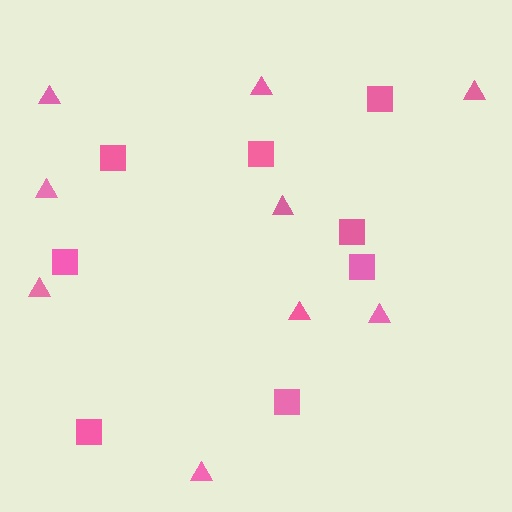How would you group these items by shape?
There are 2 groups: one group of squares (8) and one group of triangles (9).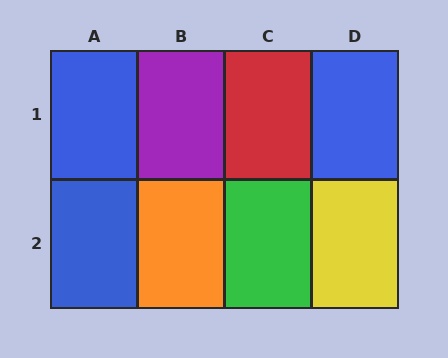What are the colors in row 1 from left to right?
Blue, purple, red, blue.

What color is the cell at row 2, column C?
Green.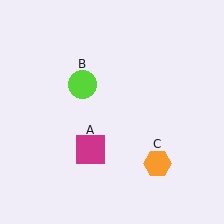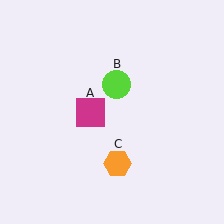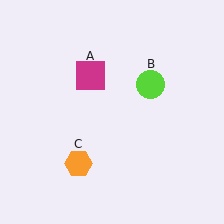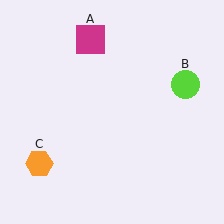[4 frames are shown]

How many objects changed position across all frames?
3 objects changed position: magenta square (object A), lime circle (object B), orange hexagon (object C).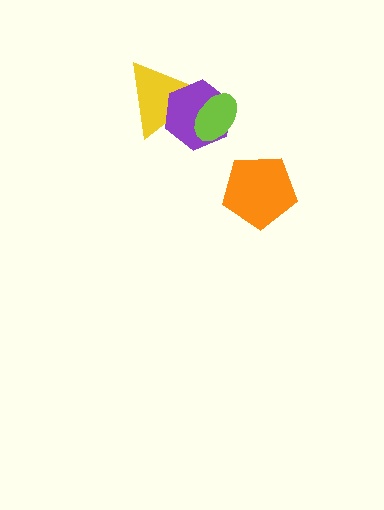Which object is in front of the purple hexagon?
The lime ellipse is in front of the purple hexagon.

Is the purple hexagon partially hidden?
Yes, it is partially covered by another shape.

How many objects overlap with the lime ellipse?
2 objects overlap with the lime ellipse.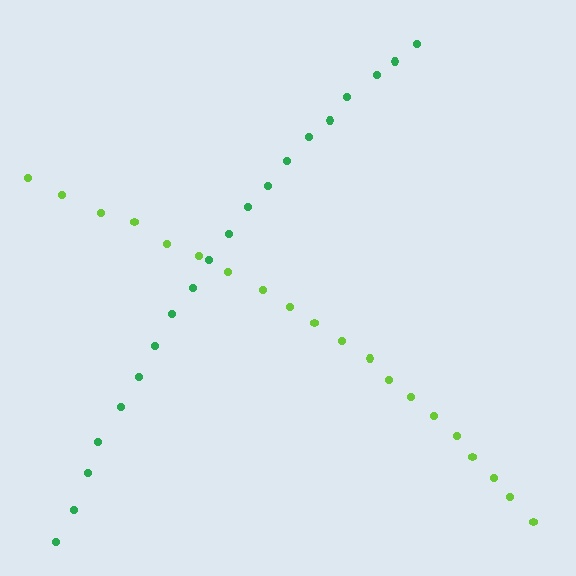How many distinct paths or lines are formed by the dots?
There are 2 distinct paths.